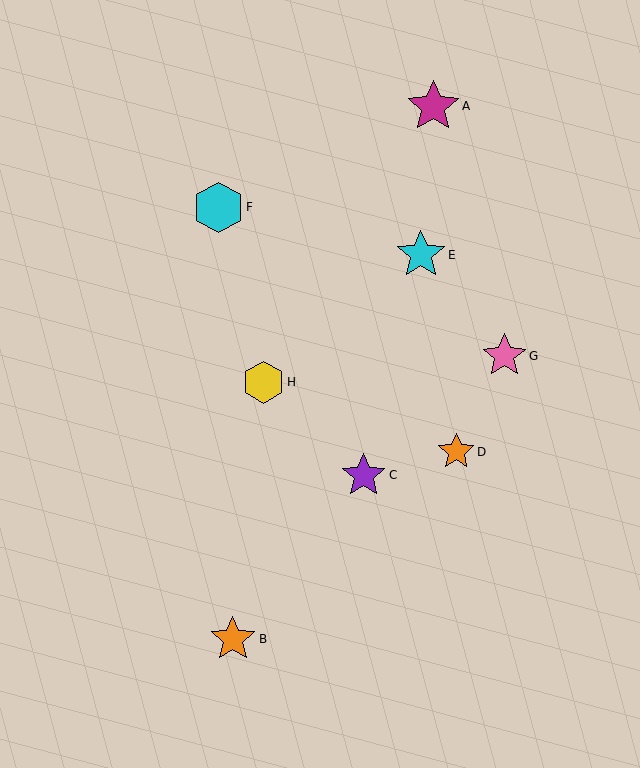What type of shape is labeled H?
Shape H is a yellow hexagon.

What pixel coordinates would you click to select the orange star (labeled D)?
Click at (456, 452) to select the orange star D.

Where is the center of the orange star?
The center of the orange star is at (233, 639).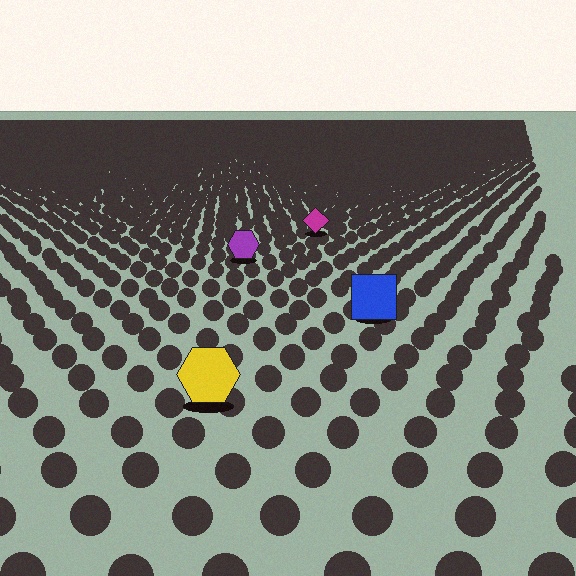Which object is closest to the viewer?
The yellow hexagon is closest. The texture marks near it are larger and more spread out.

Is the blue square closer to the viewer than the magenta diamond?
Yes. The blue square is closer — you can tell from the texture gradient: the ground texture is coarser near it.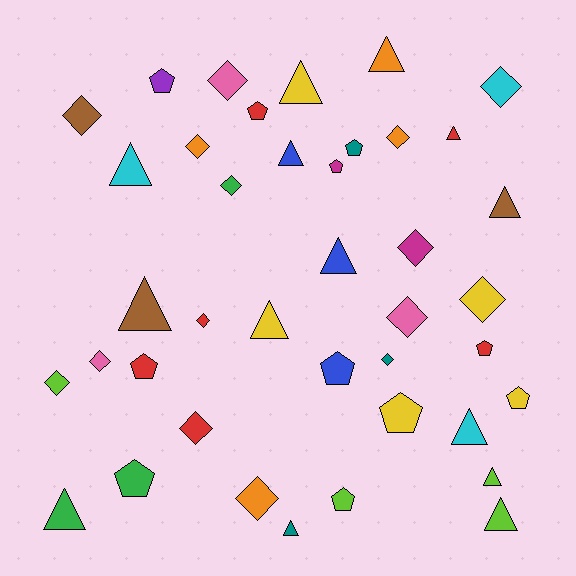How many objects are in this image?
There are 40 objects.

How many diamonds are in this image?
There are 15 diamonds.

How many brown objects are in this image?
There are 3 brown objects.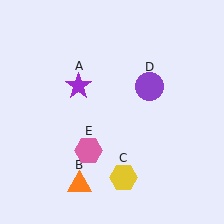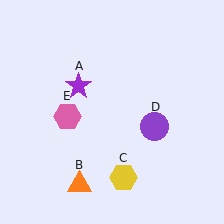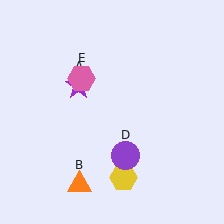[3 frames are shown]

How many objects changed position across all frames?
2 objects changed position: purple circle (object D), pink hexagon (object E).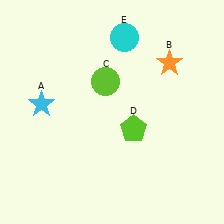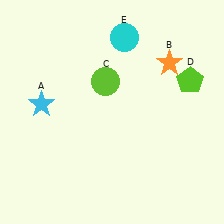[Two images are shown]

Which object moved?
The lime pentagon (D) moved right.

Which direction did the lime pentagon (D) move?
The lime pentagon (D) moved right.